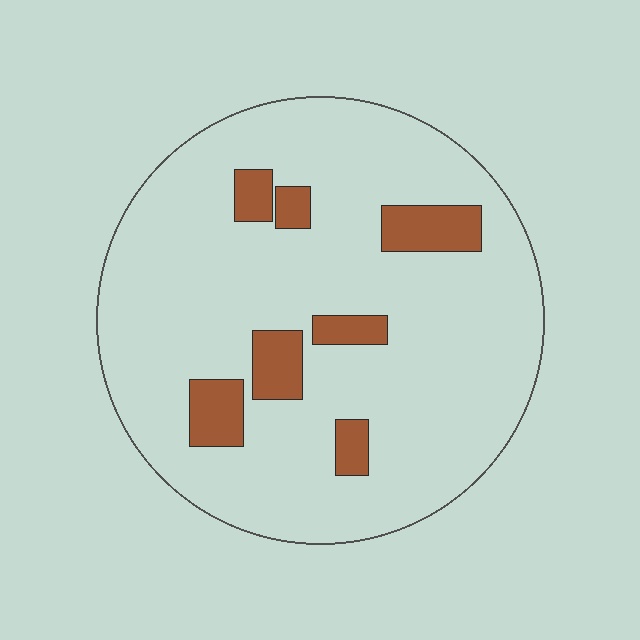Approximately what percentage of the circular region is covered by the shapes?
Approximately 15%.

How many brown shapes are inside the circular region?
7.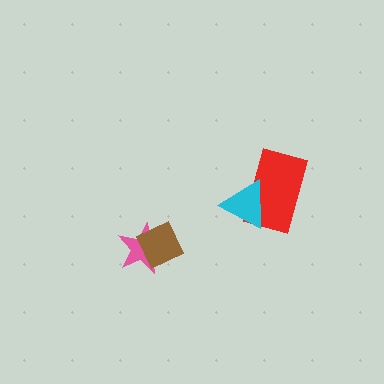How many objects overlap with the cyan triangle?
1 object overlaps with the cyan triangle.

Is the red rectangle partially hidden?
Yes, it is partially covered by another shape.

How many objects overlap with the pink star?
1 object overlaps with the pink star.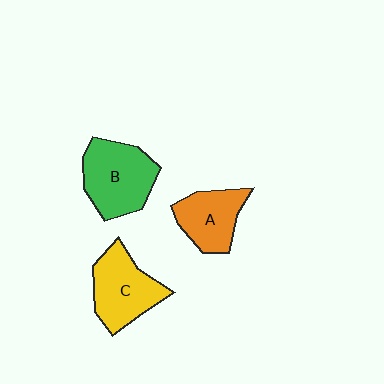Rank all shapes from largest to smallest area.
From largest to smallest: B (green), C (yellow), A (orange).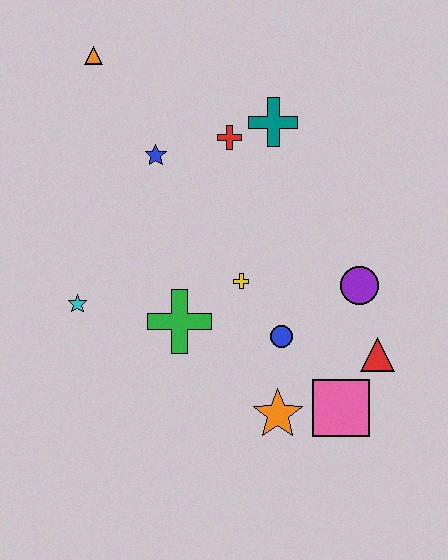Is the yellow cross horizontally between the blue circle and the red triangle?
No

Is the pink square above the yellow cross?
No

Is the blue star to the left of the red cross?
Yes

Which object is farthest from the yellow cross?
The orange triangle is farthest from the yellow cross.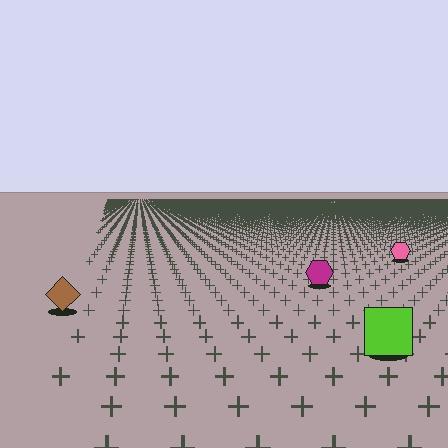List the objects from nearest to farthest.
From nearest to farthest: the lime square, the brown diamond, the magenta hexagon, the pink hexagon.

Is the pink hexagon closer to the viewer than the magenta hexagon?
No. The magenta hexagon is closer — you can tell from the texture gradient: the ground texture is coarser near it.